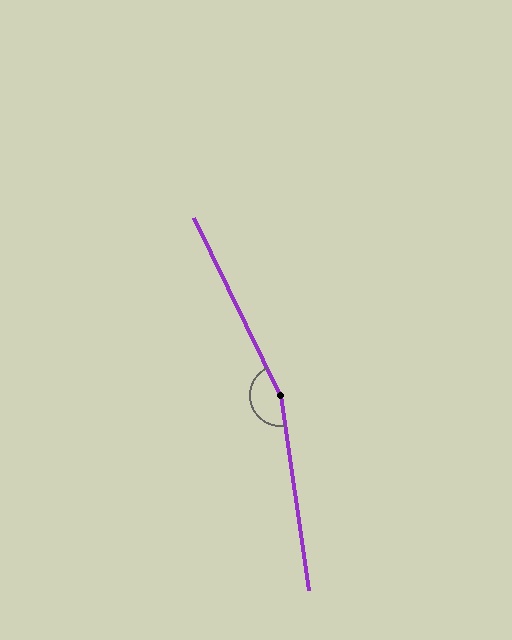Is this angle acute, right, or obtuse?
It is obtuse.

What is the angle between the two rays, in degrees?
Approximately 163 degrees.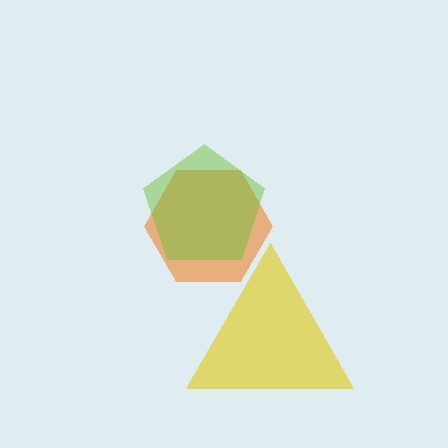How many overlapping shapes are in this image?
There are 3 overlapping shapes in the image.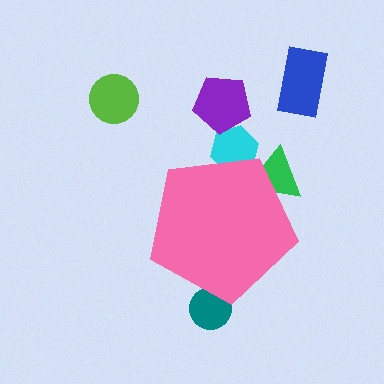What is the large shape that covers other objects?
A pink pentagon.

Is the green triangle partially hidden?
Yes, the green triangle is partially hidden behind the pink pentagon.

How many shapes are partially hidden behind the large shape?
3 shapes are partially hidden.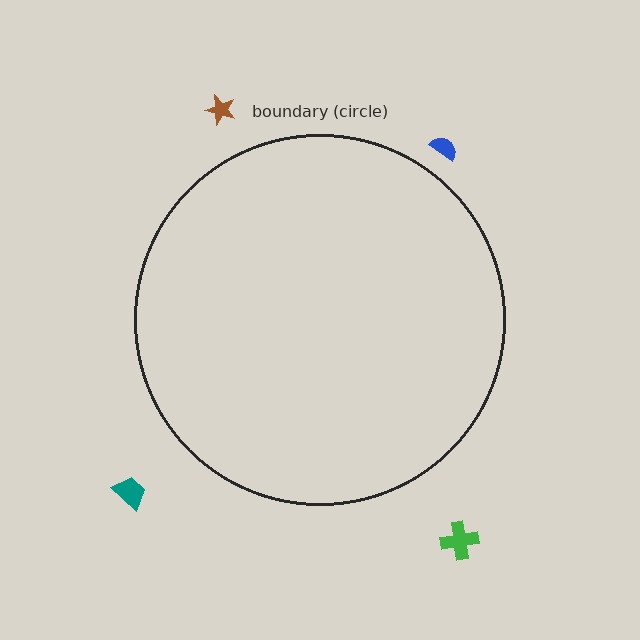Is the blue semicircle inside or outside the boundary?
Outside.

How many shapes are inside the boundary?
0 inside, 4 outside.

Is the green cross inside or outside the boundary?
Outside.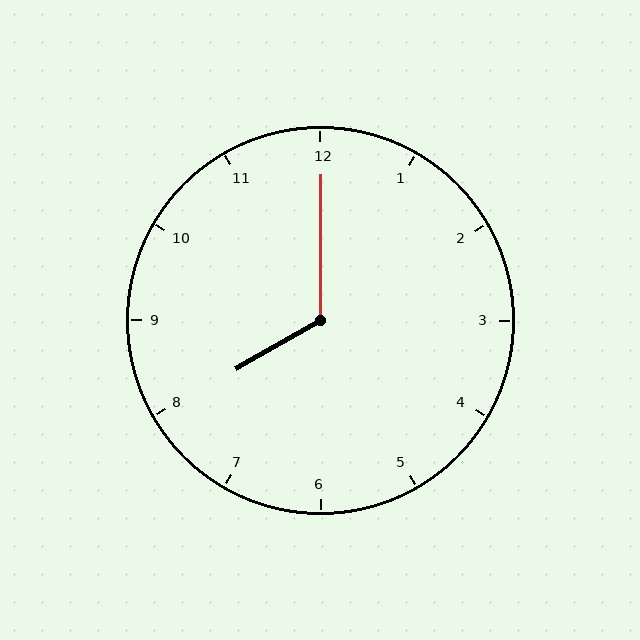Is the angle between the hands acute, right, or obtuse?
It is obtuse.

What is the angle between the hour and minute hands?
Approximately 120 degrees.